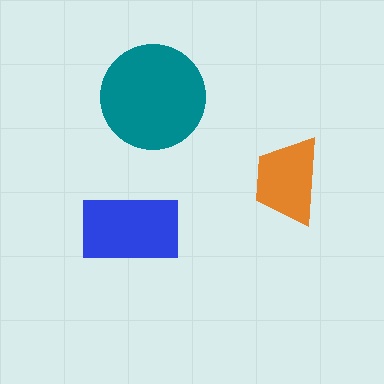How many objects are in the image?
There are 3 objects in the image.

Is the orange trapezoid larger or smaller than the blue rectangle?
Smaller.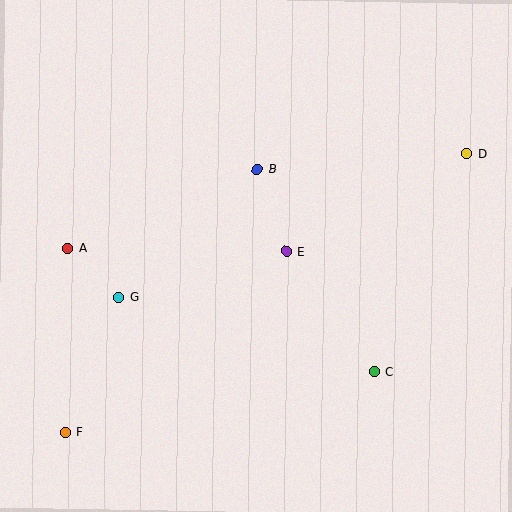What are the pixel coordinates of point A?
Point A is at (68, 248).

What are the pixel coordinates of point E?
Point E is at (287, 251).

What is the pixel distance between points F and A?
The distance between F and A is 184 pixels.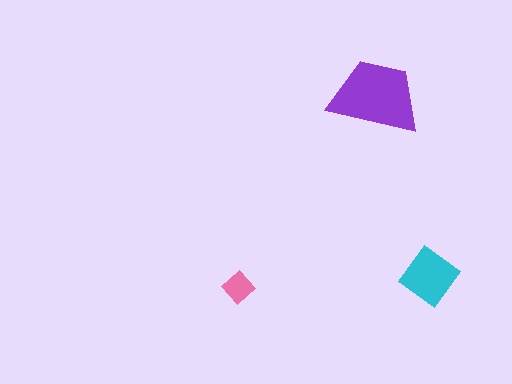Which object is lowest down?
The pink diamond is bottommost.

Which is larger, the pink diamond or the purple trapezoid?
The purple trapezoid.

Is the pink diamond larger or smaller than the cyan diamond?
Smaller.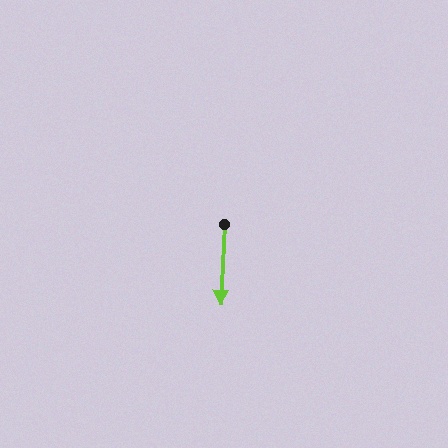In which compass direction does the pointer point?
South.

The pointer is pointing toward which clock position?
Roughly 6 o'clock.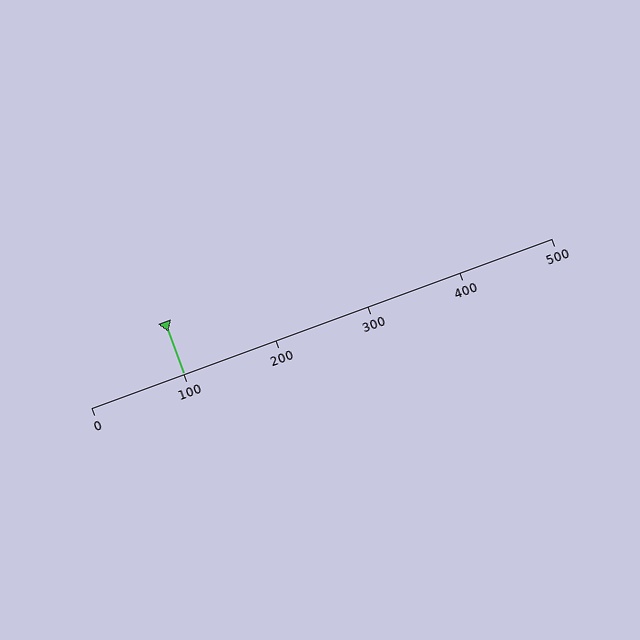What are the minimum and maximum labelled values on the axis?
The axis runs from 0 to 500.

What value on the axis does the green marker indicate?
The marker indicates approximately 100.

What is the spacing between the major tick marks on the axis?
The major ticks are spaced 100 apart.